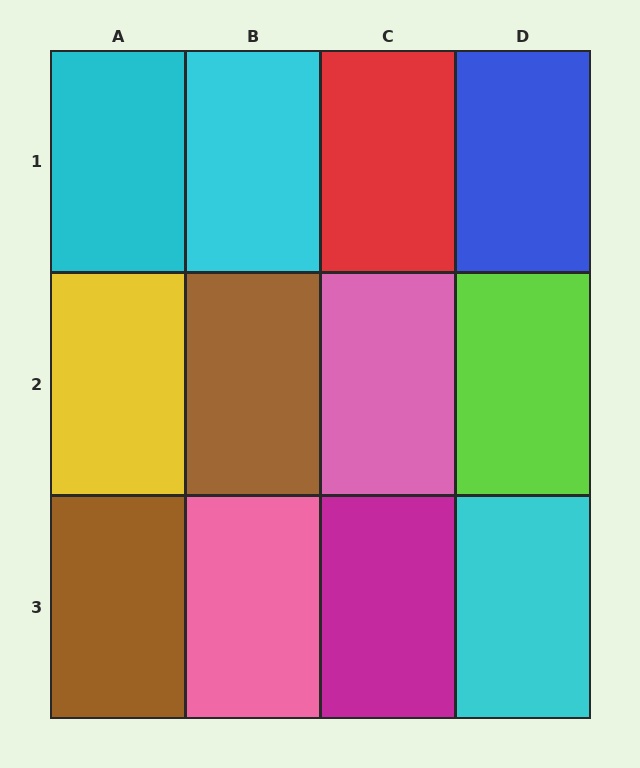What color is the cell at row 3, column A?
Brown.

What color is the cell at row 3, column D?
Cyan.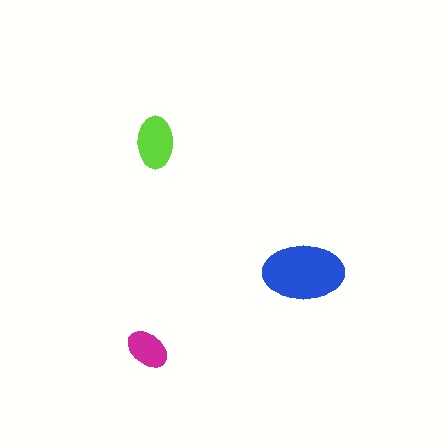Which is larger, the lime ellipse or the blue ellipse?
The blue one.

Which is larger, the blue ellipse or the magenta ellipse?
The blue one.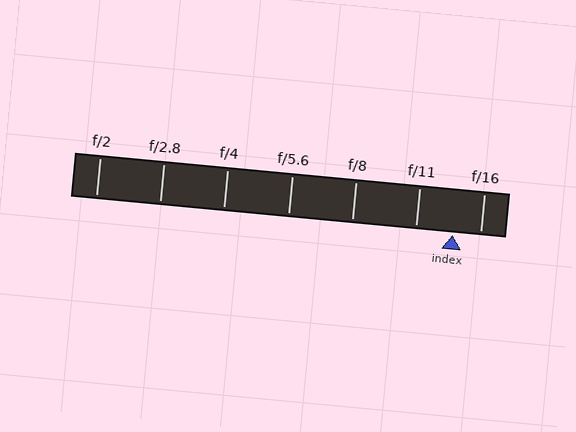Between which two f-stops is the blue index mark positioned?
The index mark is between f/11 and f/16.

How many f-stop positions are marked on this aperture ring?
There are 7 f-stop positions marked.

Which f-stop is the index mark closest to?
The index mark is closest to f/16.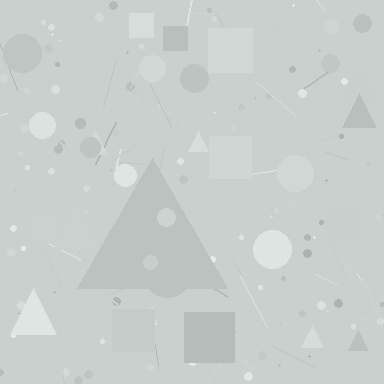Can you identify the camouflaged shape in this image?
The camouflaged shape is a triangle.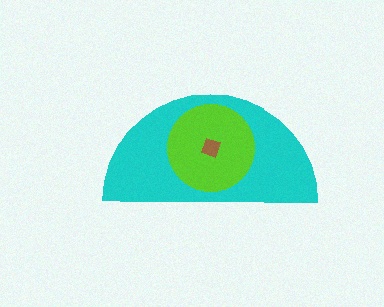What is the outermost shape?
The cyan semicircle.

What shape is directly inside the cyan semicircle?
The lime circle.